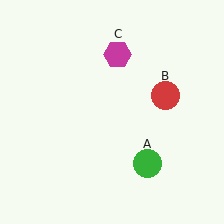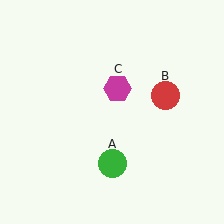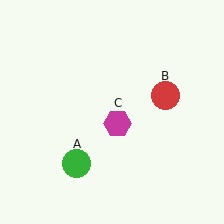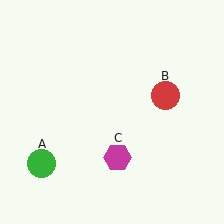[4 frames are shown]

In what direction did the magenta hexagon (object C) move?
The magenta hexagon (object C) moved down.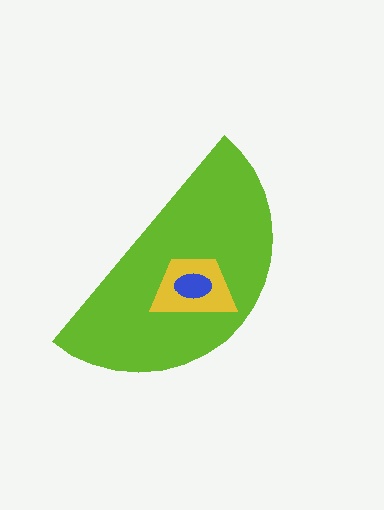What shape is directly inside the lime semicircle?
The yellow trapezoid.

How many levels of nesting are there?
3.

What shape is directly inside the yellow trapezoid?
The blue ellipse.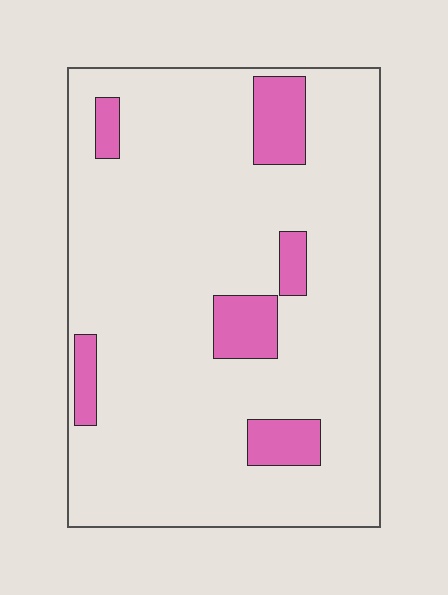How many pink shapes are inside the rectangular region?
6.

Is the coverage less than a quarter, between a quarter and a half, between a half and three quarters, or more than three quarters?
Less than a quarter.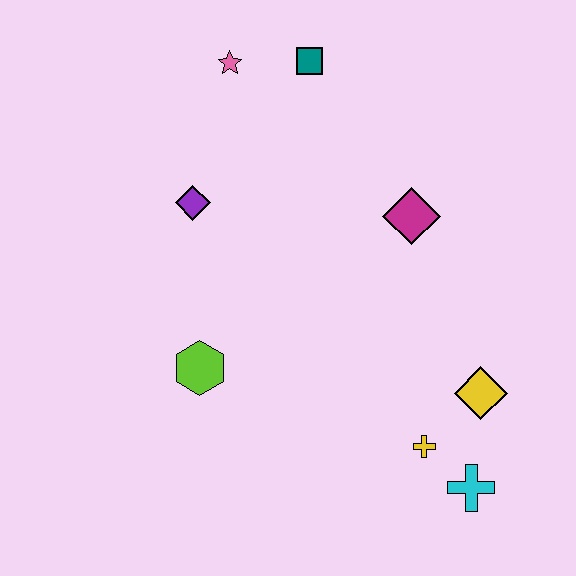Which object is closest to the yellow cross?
The cyan cross is closest to the yellow cross.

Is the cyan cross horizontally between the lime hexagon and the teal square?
No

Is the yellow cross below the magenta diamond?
Yes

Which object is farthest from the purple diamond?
The cyan cross is farthest from the purple diamond.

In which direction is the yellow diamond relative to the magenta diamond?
The yellow diamond is below the magenta diamond.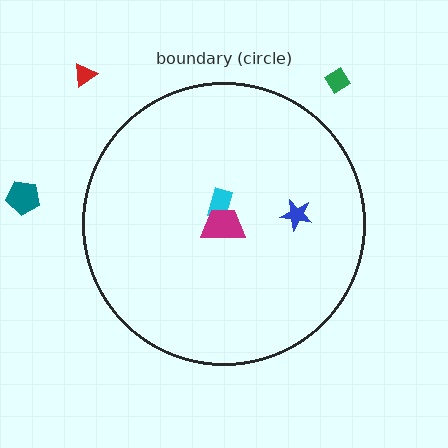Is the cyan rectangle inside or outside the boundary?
Inside.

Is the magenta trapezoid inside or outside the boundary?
Inside.